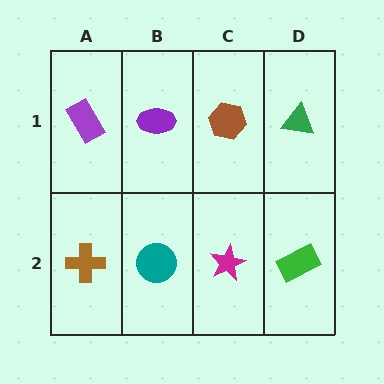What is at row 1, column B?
A purple ellipse.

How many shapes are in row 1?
4 shapes.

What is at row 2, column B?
A teal circle.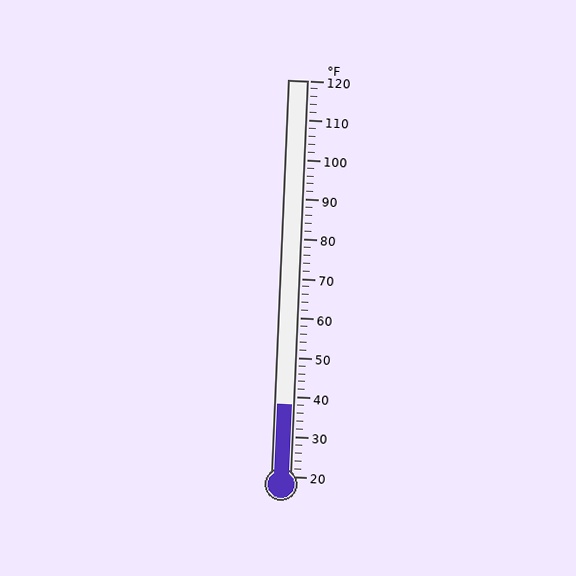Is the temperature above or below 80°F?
The temperature is below 80°F.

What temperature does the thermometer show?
The thermometer shows approximately 38°F.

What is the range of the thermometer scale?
The thermometer scale ranges from 20°F to 120°F.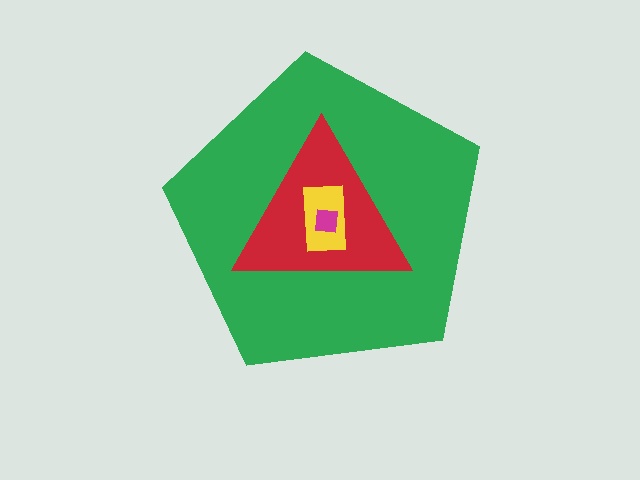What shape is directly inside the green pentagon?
The red triangle.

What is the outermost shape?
The green pentagon.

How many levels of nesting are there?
4.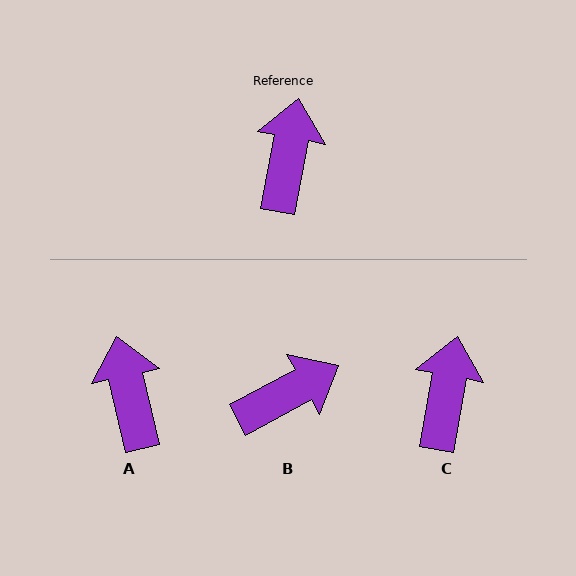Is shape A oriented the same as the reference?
No, it is off by about 24 degrees.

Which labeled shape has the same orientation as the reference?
C.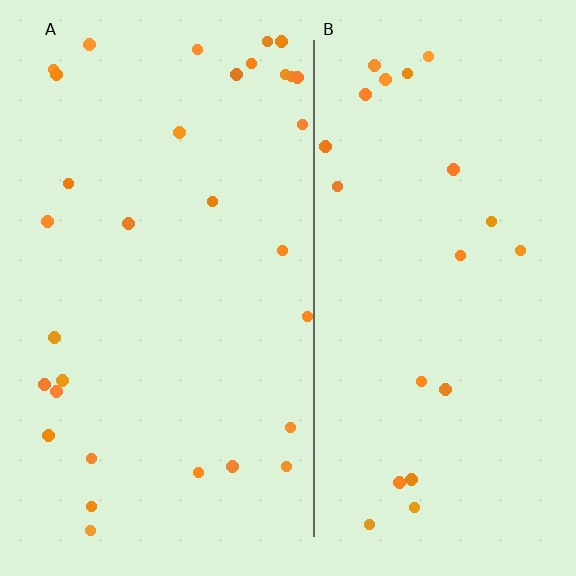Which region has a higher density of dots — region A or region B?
A (the left).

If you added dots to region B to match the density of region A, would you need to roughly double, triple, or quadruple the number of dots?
Approximately double.